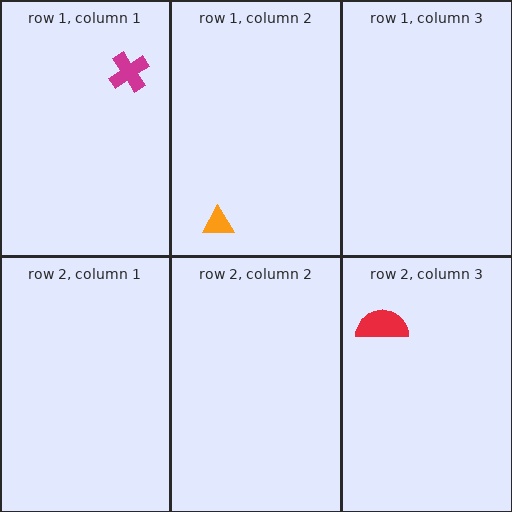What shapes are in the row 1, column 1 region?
The magenta cross.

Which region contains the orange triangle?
The row 1, column 2 region.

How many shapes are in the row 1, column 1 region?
1.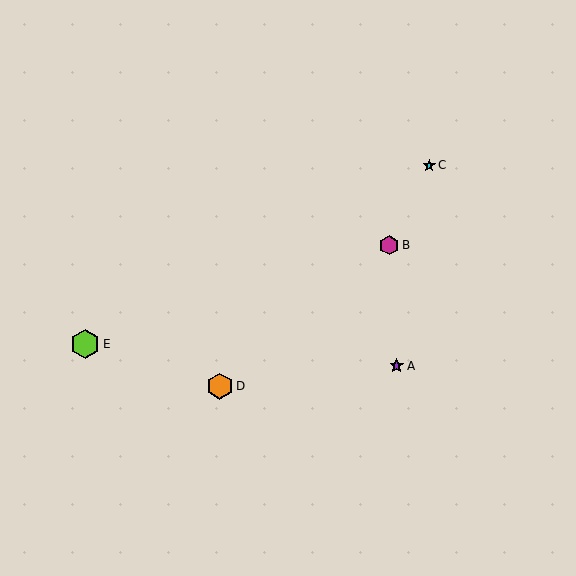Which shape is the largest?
The lime hexagon (labeled E) is the largest.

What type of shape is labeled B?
Shape B is a magenta hexagon.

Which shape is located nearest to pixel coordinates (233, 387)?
The orange hexagon (labeled D) at (220, 386) is nearest to that location.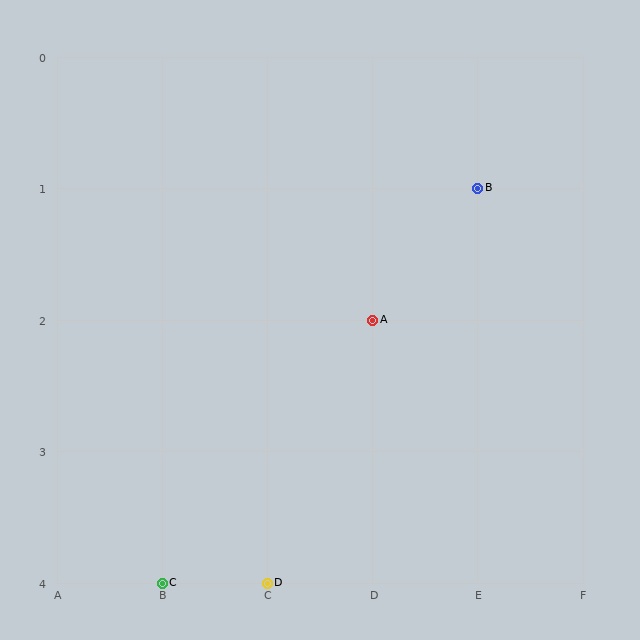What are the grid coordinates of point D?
Point D is at grid coordinates (C, 4).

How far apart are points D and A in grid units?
Points D and A are 1 column and 2 rows apart (about 2.2 grid units diagonally).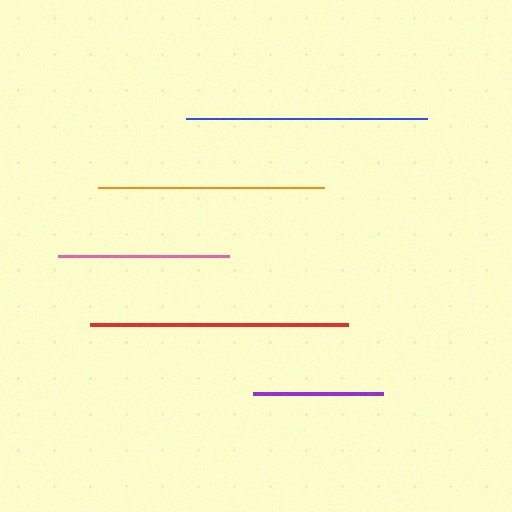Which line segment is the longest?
The red line is the longest at approximately 258 pixels.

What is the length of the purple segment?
The purple segment is approximately 131 pixels long.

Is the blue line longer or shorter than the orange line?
The blue line is longer than the orange line.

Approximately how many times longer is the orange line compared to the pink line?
The orange line is approximately 1.3 times the length of the pink line.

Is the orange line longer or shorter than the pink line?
The orange line is longer than the pink line.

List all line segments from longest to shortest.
From longest to shortest: red, blue, orange, pink, purple.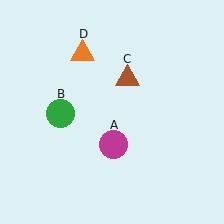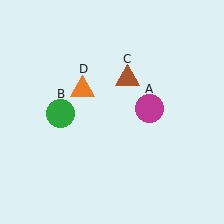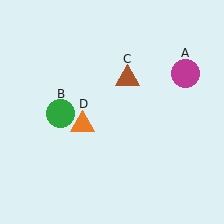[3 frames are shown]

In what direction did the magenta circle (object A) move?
The magenta circle (object A) moved up and to the right.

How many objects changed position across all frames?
2 objects changed position: magenta circle (object A), orange triangle (object D).